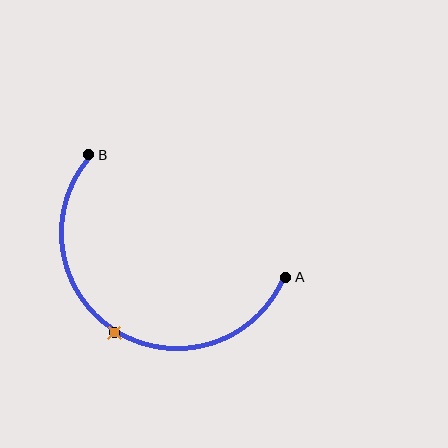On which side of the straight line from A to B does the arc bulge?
The arc bulges below the straight line connecting A and B.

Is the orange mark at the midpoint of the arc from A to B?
Yes. The orange mark lies on the arc at equal arc-length from both A and B — it is the arc midpoint.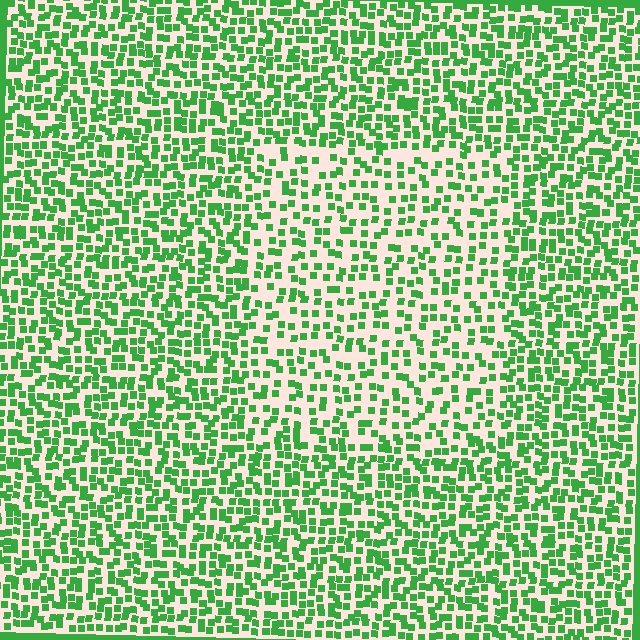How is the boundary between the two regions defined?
The boundary is defined by a change in element density (approximately 1.7x ratio). All elements are the same color, size, and shape.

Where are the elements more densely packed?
The elements are more densely packed outside the rectangle boundary.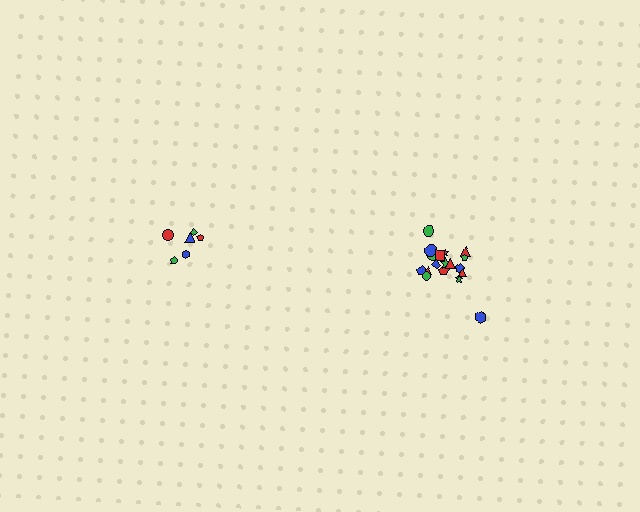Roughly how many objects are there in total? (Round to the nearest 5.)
Roughly 25 objects in total.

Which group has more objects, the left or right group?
The right group.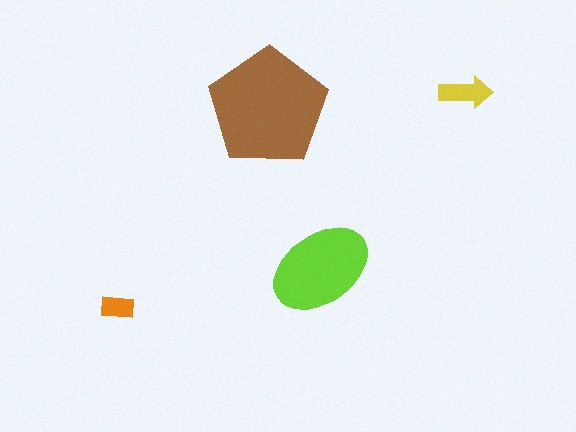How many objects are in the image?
There are 4 objects in the image.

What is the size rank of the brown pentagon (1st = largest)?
1st.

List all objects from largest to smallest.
The brown pentagon, the lime ellipse, the yellow arrow, the orange rectangle.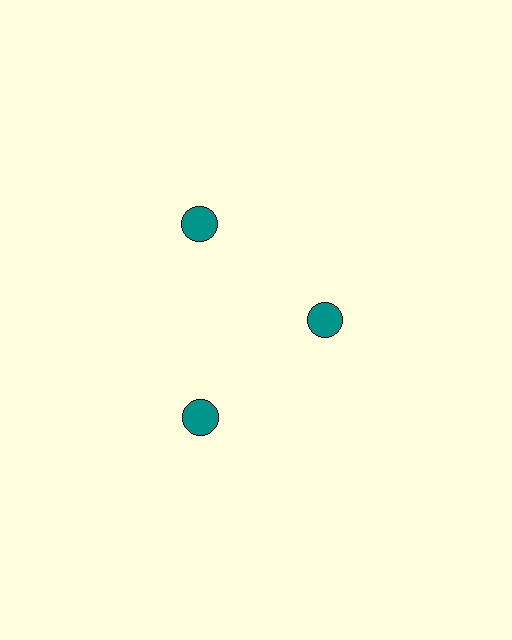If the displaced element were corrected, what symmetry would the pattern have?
It would have 3-fold rotational symmetry — the pattern would map onto itself every 120 degrees.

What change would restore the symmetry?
The symmetry would be restored by moving it outward, back onto the ring so that all 3 circles sit at equal angles and equal distance from the center.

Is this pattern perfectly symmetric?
No. The 3 teal circles are arranged in a ring, but one element near the 3 o'clock position is pulled inward toward the center, breaking the 3-fold rotational symmetry.